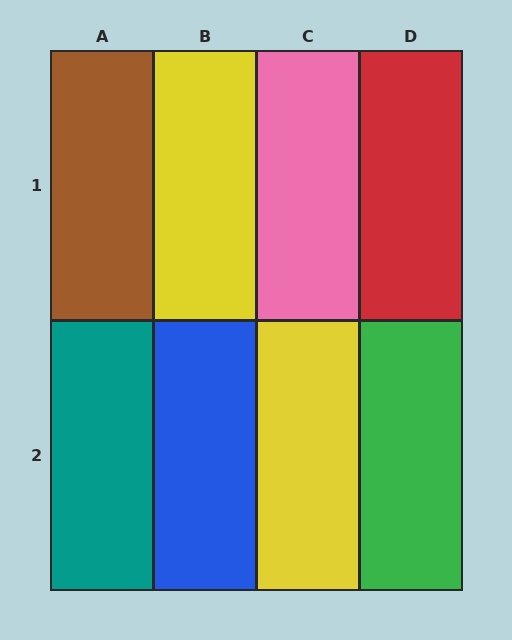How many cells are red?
1 cell is red.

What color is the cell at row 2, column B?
Blue.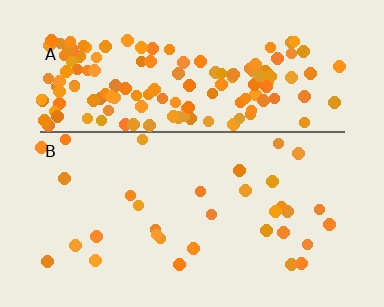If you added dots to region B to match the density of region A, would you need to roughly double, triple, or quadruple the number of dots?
Approximately quadruple.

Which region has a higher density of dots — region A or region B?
A (the top).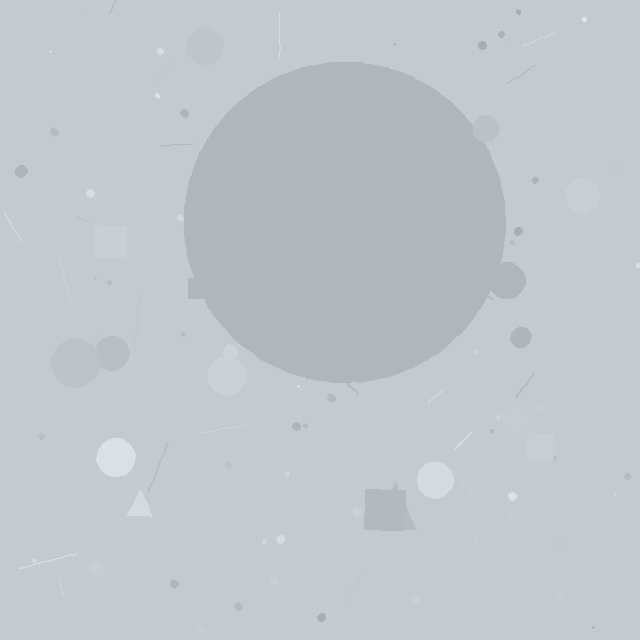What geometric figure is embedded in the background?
A circle is embedded in the background.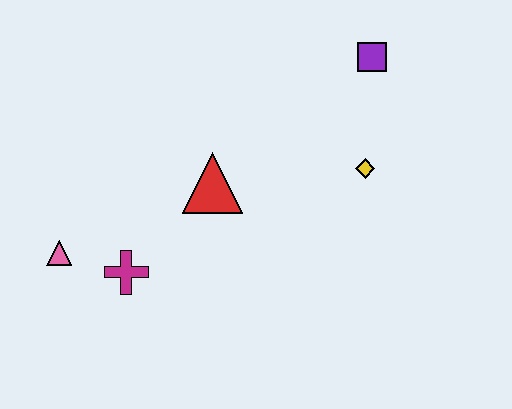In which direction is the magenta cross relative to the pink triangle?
The magenta cross is to the right of the pink triangle.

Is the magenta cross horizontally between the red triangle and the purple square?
No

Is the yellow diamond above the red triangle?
Yes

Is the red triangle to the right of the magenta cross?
Yes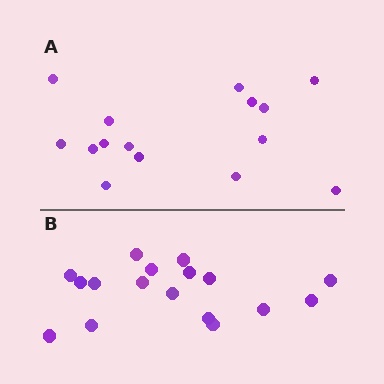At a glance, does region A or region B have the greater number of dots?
Region B (the bottom region) has more dots.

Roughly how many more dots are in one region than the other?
Region B has just a few more — roughly 2 or 3 more dots than region A.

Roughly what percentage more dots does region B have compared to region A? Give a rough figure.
About 15% more.